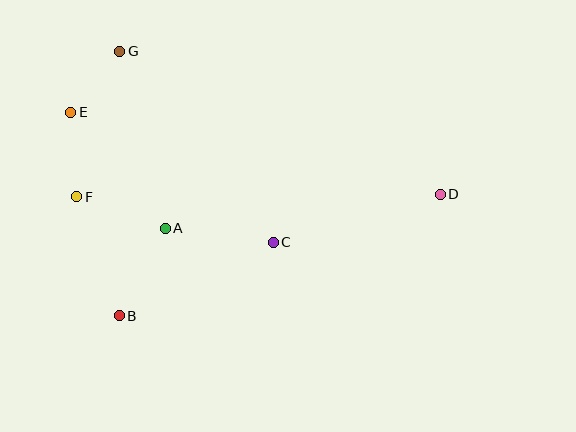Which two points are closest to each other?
Points E and G are closest to each other.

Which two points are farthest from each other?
Points D and E are farthest from each other.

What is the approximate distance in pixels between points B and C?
The distance between B and C is approximately 170 pixels.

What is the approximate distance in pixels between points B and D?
The distance between B and D is approximately 343 pixels.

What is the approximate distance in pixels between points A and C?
The distance between A and C is approximately 109 pixels.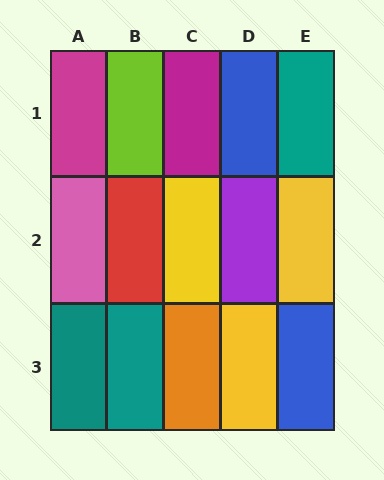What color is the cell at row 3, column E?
Blue.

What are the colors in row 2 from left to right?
Pink, red, yellow, purple, yellow.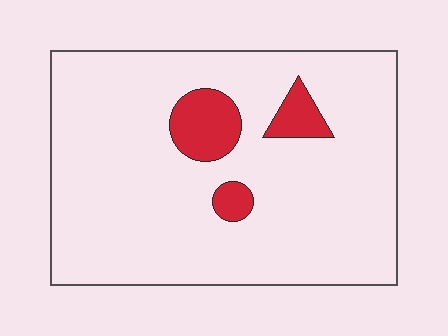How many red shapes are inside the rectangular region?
3.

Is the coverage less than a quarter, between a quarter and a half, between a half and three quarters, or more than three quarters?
Less than a quarter.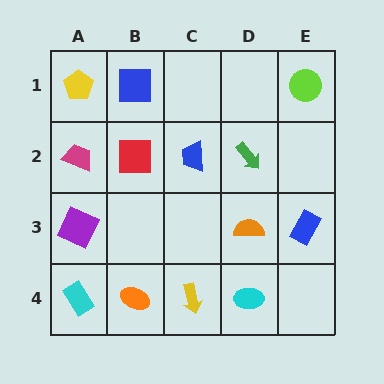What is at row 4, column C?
A yellow arrow.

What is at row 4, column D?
A cyan ellipse.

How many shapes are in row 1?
3 shapes.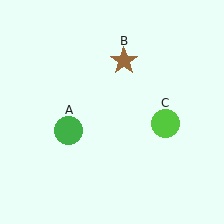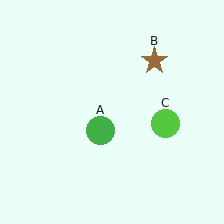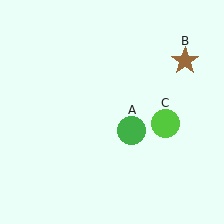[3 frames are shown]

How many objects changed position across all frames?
2 objects changed position: green circle (object A), brown star (object B).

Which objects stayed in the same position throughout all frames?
Lime circle (object C) remained stationary.